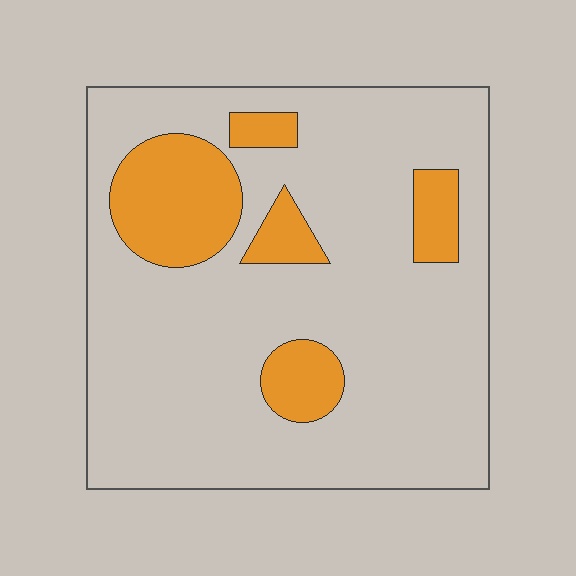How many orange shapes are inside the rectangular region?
5.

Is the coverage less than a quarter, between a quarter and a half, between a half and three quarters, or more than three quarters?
Less than a quarter.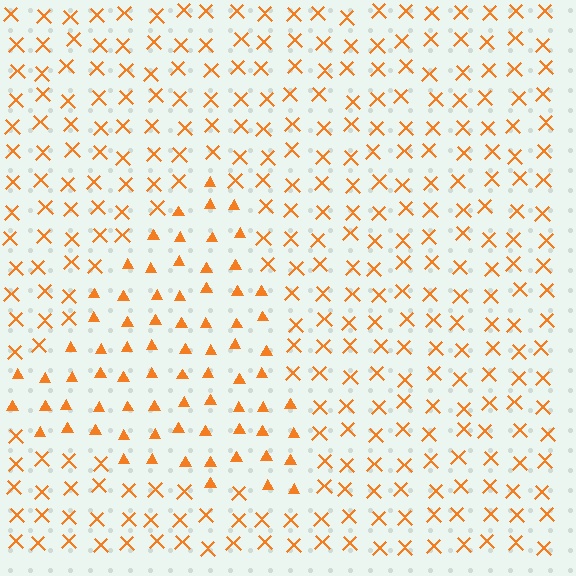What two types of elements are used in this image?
The image uses triangles inside the triangle region and X marks outside it.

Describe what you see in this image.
The image is filled with small orange elements arranged in a uniform grid. A triangle-shaped region contains triangles, while the surrounding area contains X marks. The boundary is defined purely by the change in element shape.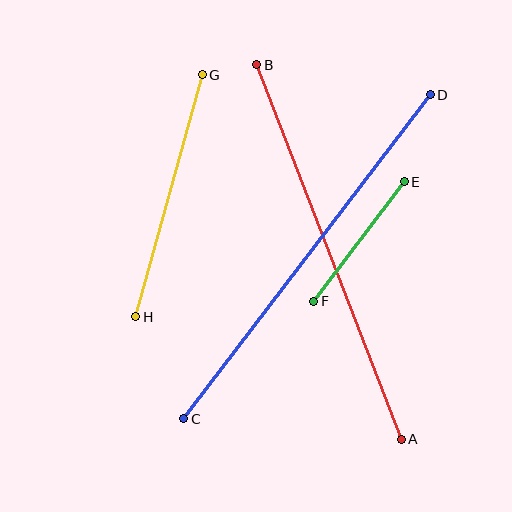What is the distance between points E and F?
The distance is approximately 150 pixels.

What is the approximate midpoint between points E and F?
The midpoint is at approximately (359, 241) pixels.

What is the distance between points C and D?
The distance is approximately 407 pixels.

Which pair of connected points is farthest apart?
Points C and D are farthest apart.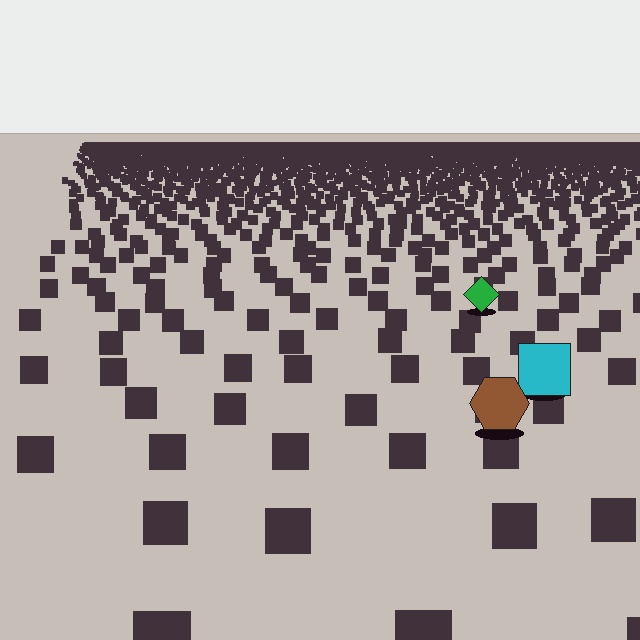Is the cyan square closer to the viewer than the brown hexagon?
No. The brown hexagon is closer — you can tell from the texture gradient: the ground texture is coarser near it.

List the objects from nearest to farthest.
From nearest to farthest: the brown hexagon, the cyan square, the green diamond.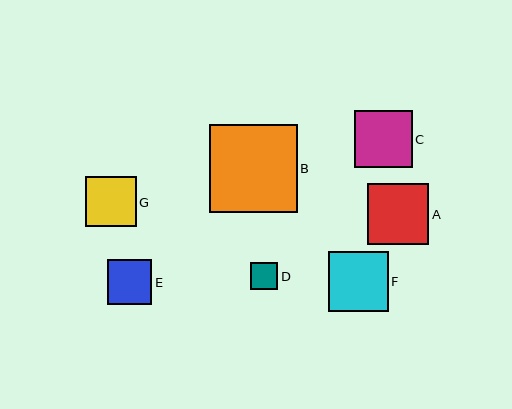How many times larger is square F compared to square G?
Square F is approximately 1.2 times the size of square G.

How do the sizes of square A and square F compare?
Square A and square F are approximately the same size.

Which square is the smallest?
Square D is the smallest with a size of approximately 27 pixels.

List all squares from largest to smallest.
From largest to smallest: B, A, F, C, G, E, D.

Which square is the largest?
Square B is the largest with a size of approximately 88 pixels.